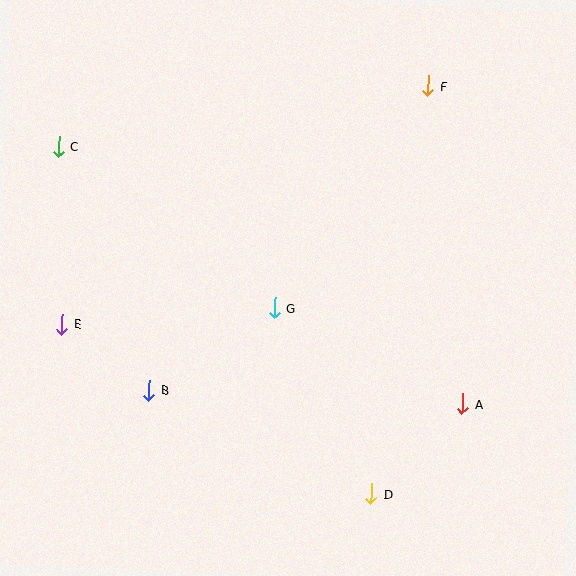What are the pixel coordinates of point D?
Point D is at (371, 494).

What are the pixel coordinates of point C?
Point C is at (58, 147).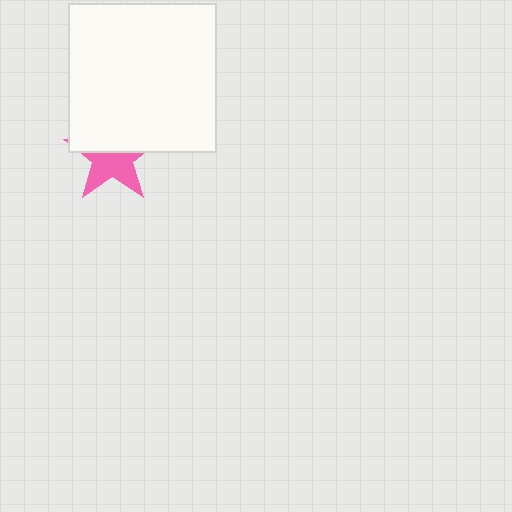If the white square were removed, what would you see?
You would see the complete pink star.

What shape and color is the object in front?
The object in front is a white square.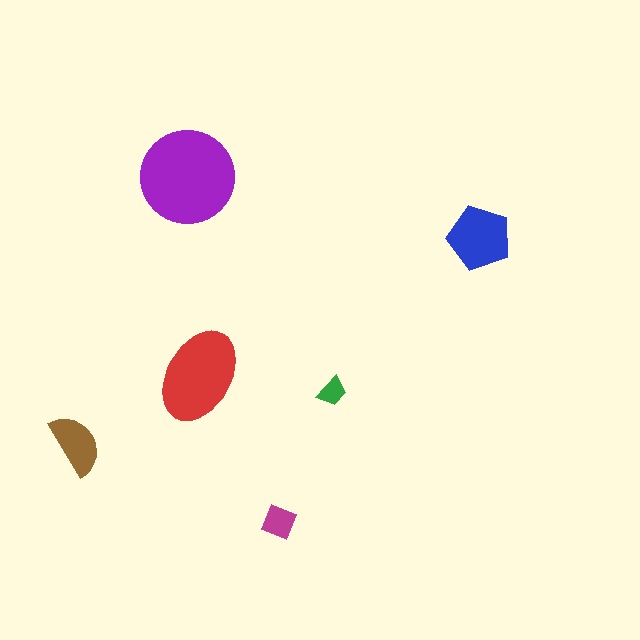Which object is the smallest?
The green trapezoid.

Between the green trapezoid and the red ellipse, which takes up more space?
The red ellipse.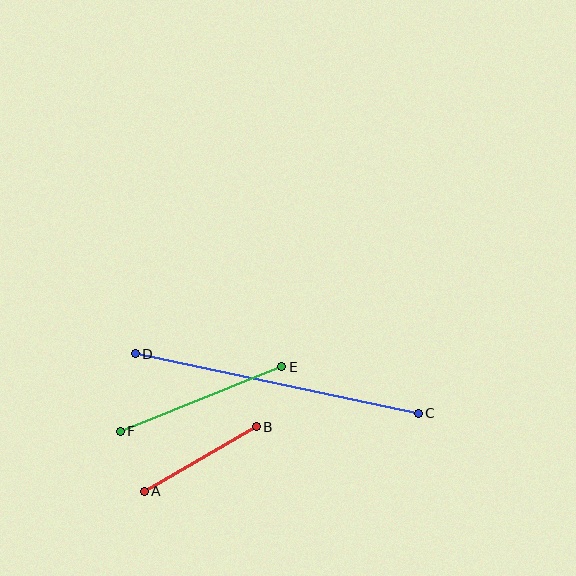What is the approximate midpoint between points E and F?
The midpoint is at approximately (201, 399) pixels.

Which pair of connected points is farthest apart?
Points C and D are farthest apart.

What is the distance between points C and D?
The distance is approximately 289 pixels.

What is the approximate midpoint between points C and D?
The midpoint is at approximately (277, 384) pixels.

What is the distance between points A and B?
The distance is approximately 129 pixels.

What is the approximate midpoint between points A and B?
The midpoint is at approximately (200, 459) pixels.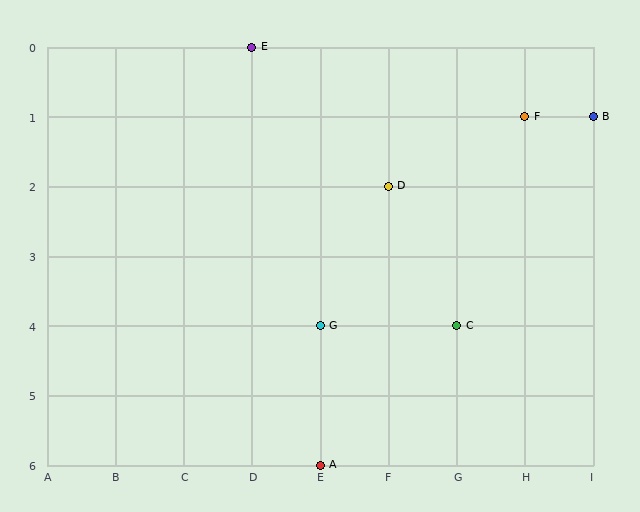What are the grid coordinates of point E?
Point E is at grid coordinates (D, 0).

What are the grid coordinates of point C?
Point C is at grid coordinates (G, 4).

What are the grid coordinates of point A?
Point A is at grid coordinates (E, 6).